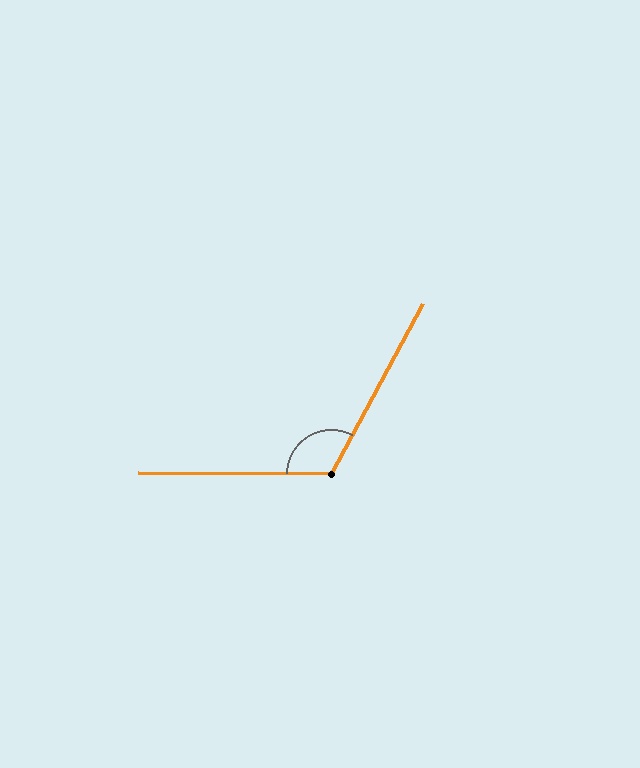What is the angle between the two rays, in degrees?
Approximately 118 degrees.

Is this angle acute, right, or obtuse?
It is obtuse.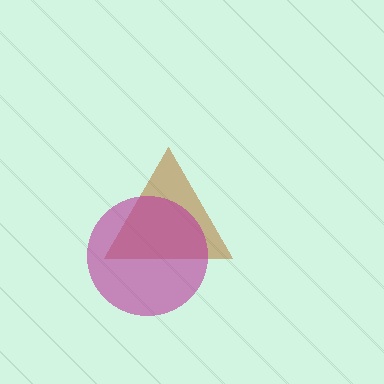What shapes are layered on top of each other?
The layered shapes are: a brown triangle, a magenta circle.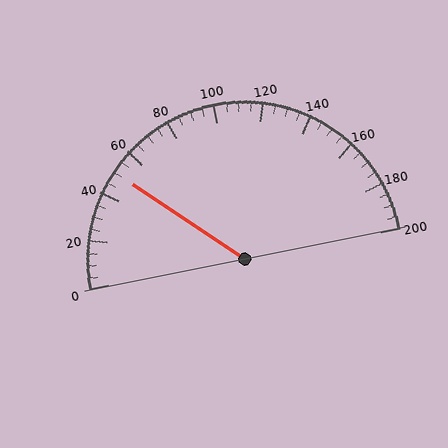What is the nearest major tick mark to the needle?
The nearest major tick mark is 40.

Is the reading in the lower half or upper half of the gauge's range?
The reading is in the lower half of the range (0 to 200).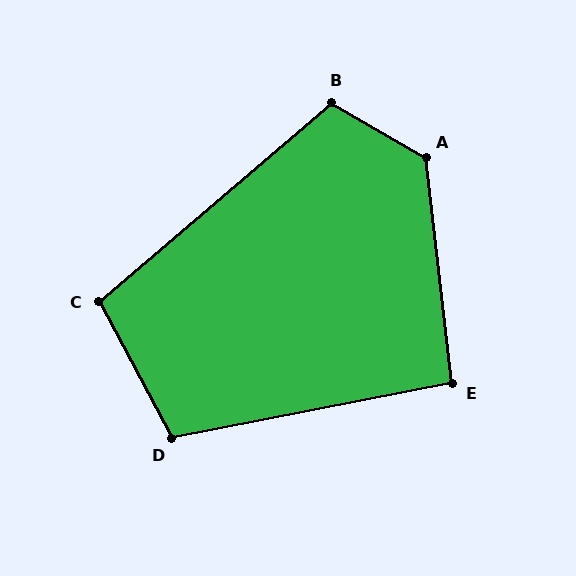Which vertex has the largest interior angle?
A, at approximately 127 degrees.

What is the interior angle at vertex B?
Approximately 110 degrees (obtuse).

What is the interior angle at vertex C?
Approximately 102 degrees (obtuse).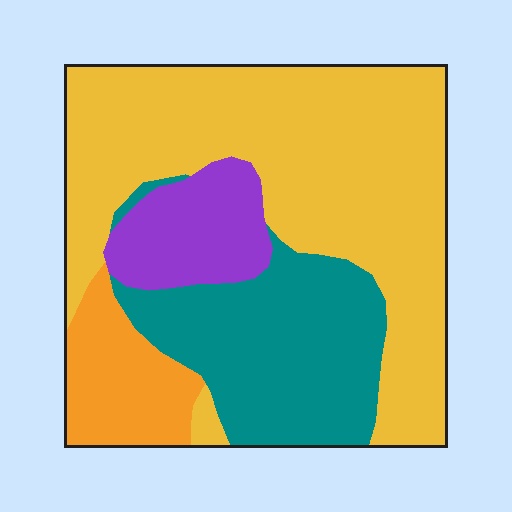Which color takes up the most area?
Yellow, at roughly 55%.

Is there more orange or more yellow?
Yellow.